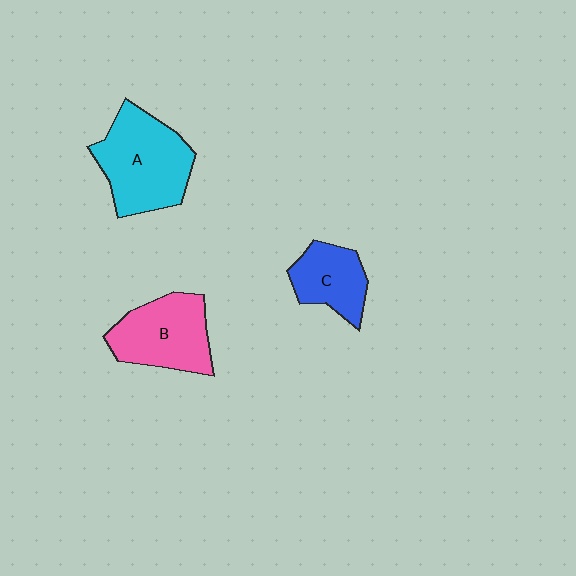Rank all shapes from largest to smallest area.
From largest to smallest: A (cyan), B (pink), C (blue).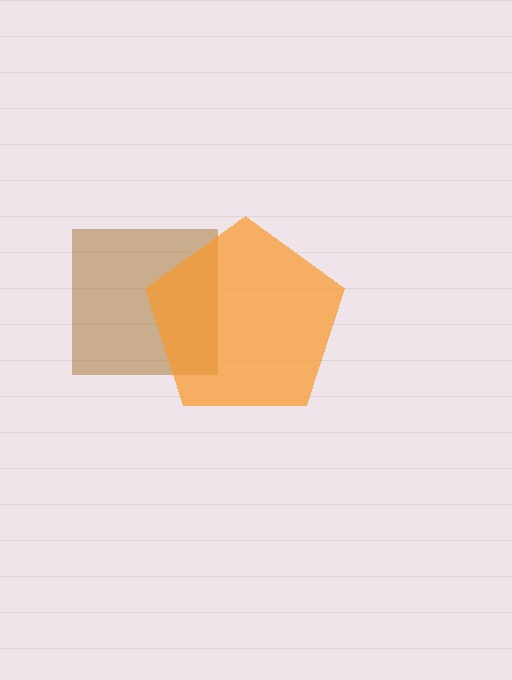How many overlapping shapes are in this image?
There are 2 overlapping shapes in the image.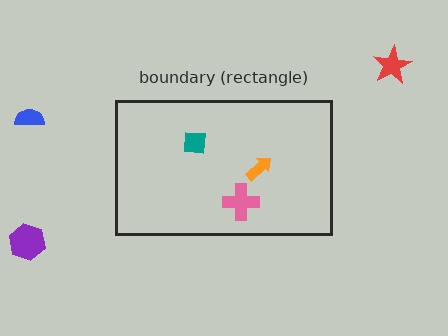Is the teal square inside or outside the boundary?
Inside.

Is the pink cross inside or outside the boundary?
Inside.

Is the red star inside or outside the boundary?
Outside.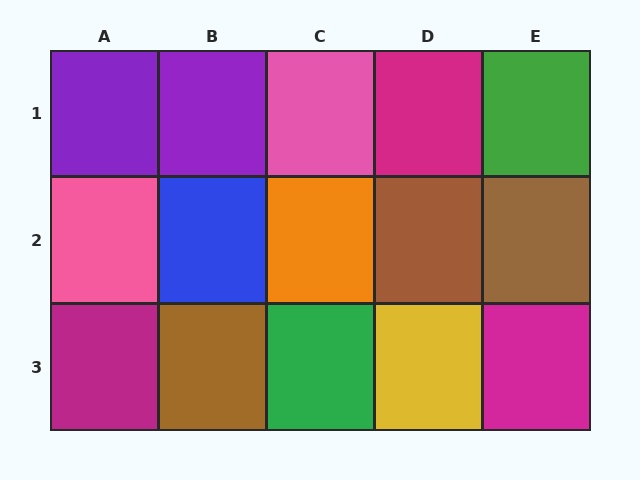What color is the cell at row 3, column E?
Magenta.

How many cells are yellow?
1 cell is yellow.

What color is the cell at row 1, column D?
Magenta.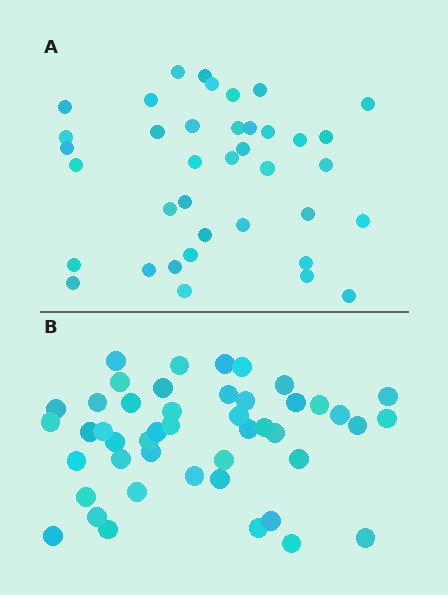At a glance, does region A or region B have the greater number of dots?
Region B (the bottom region) has more dots.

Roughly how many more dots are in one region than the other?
Region B has roughly 8 or so more dots than region A.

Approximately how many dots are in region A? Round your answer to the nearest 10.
About 40 dots. (The exact count is 38, which rounds to 40.)